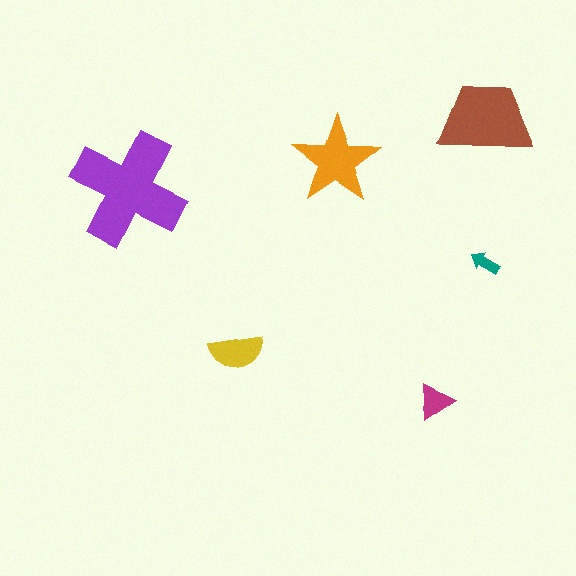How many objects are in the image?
There are 6 objects in the image.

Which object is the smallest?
The teal arrow.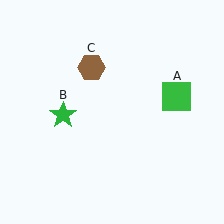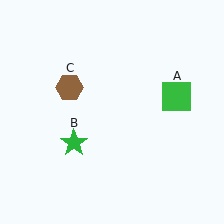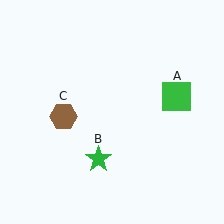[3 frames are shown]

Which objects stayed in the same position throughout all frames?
Green square (object A) remained stationary.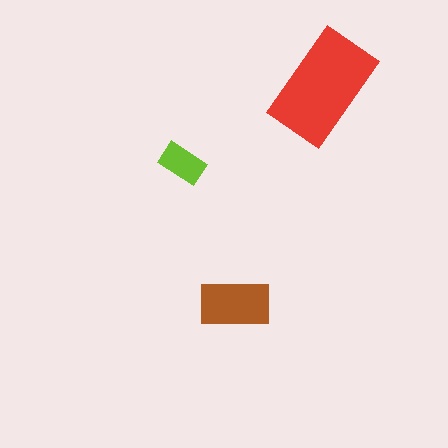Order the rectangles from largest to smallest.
the red one, the brown one, the lime one.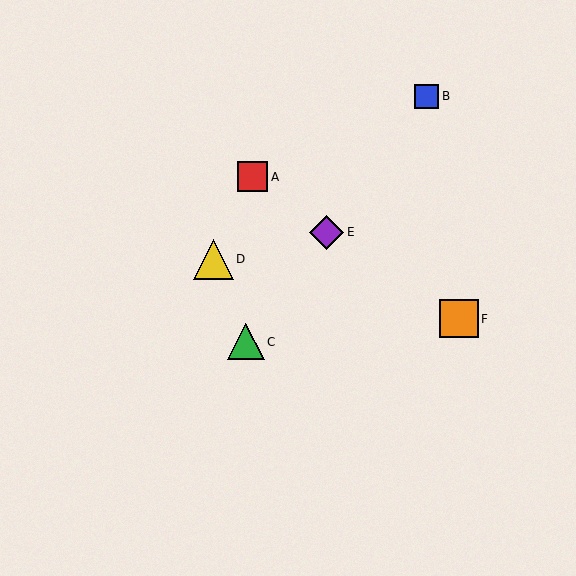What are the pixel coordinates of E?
Object E is at (326, 232).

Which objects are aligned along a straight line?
Objects B, C, E are aligned along a straight line.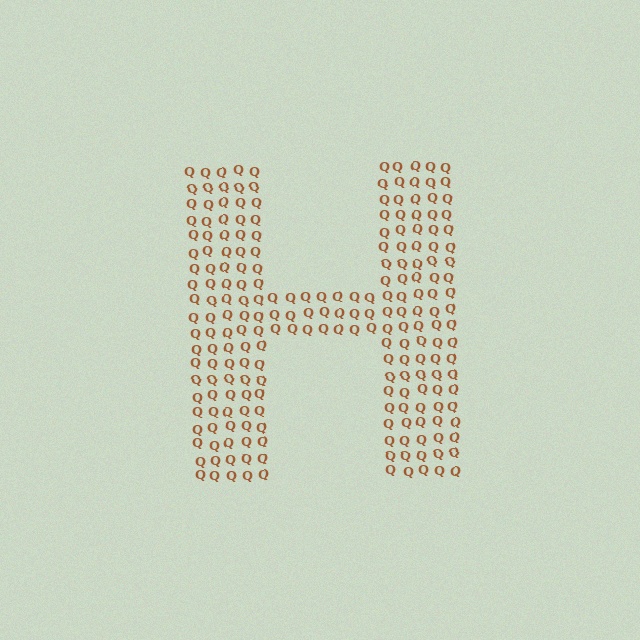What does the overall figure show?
The overall figure shows the letter H.